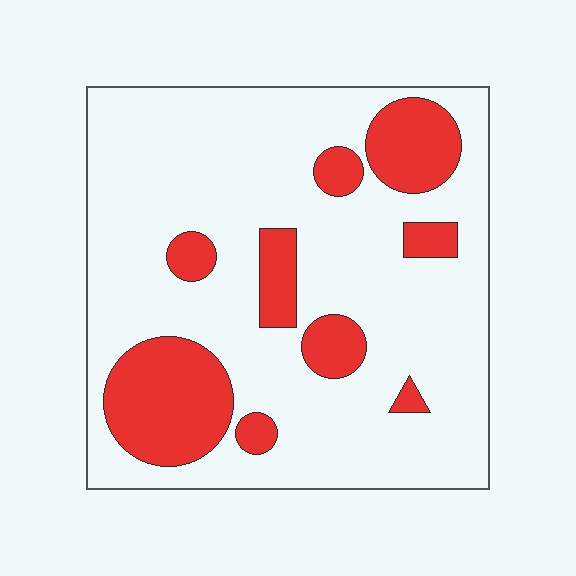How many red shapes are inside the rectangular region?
9.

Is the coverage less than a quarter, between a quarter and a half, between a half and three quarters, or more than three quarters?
Less than a quarter.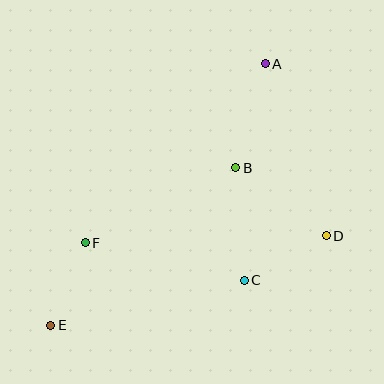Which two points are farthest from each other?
Points A and E are farthest from each other.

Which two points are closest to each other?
Points E and F are closest to each other.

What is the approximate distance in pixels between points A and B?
The distance between A and B is approximately 108 pixels.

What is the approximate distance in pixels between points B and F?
The distance between B and F is approximately 168 pixels.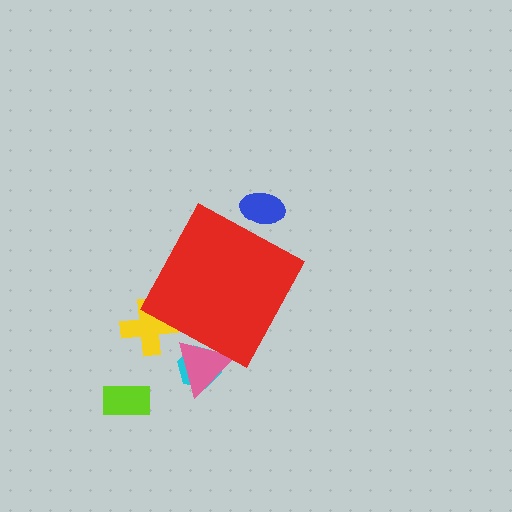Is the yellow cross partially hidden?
Yes, the yellow cross is partially hidden behind the red diamond.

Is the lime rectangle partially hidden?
No, the lime rectangle is fully visible.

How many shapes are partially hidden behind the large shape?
4 shapes are partially hidden.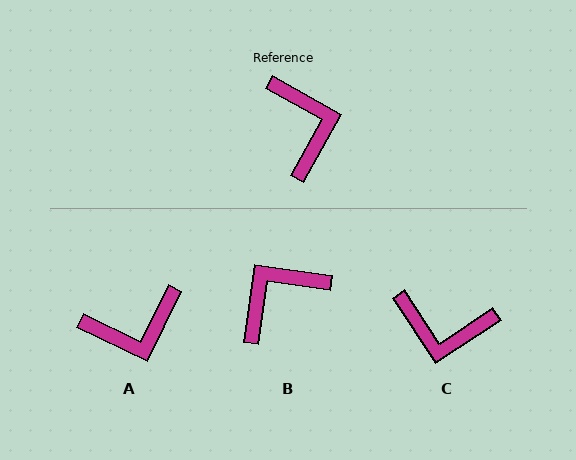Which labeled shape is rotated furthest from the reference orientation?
C, about 117 degrees away.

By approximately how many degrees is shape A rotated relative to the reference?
Approximately 87 degrees clockwise.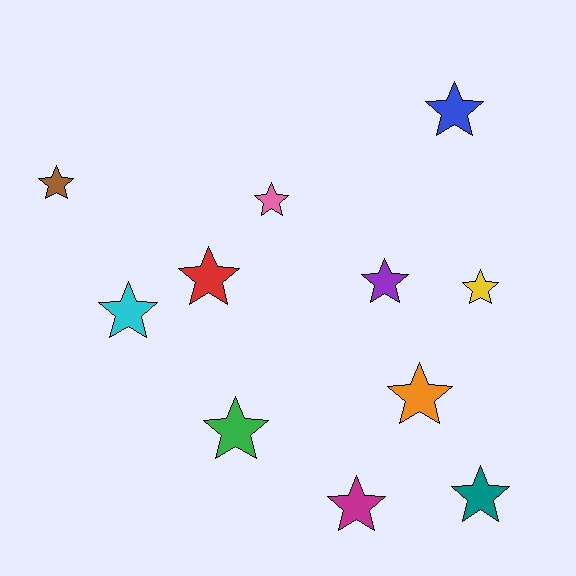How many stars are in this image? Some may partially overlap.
There are 11 stars.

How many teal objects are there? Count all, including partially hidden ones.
There is 1 teal object.